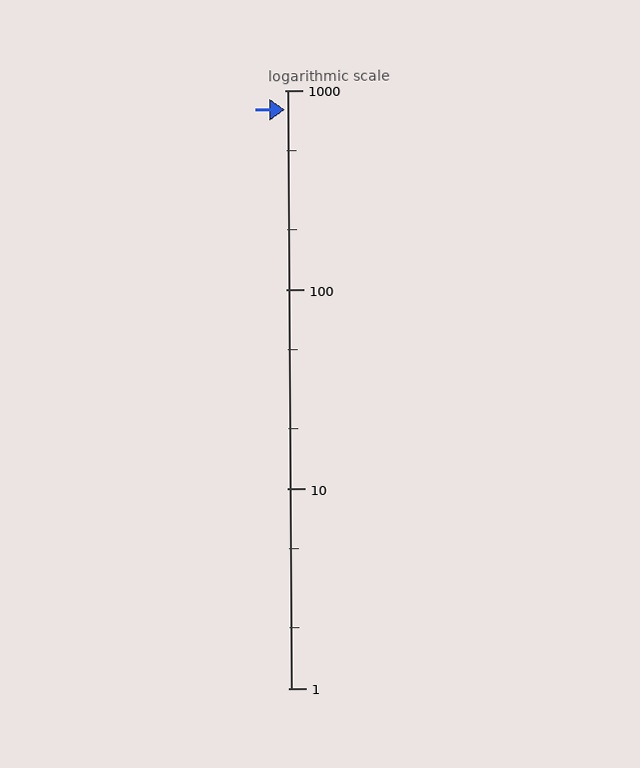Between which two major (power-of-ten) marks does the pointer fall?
The pointer is between 100 and 1000.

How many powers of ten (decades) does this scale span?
The scale spans 3 decades, from 1 to 1000.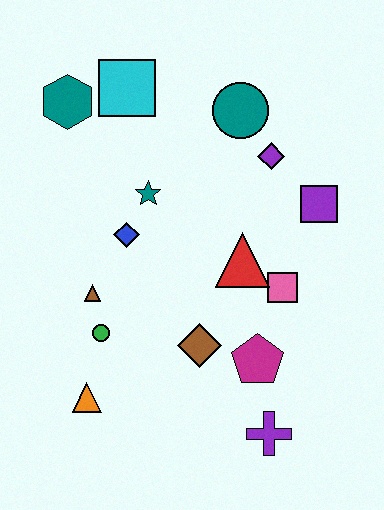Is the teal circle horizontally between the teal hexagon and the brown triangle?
No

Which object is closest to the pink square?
The red triangle is closest to the pink square.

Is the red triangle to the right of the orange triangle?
Yes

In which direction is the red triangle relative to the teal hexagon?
The red triangle is to the right of the teal hexagon.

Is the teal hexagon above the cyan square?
No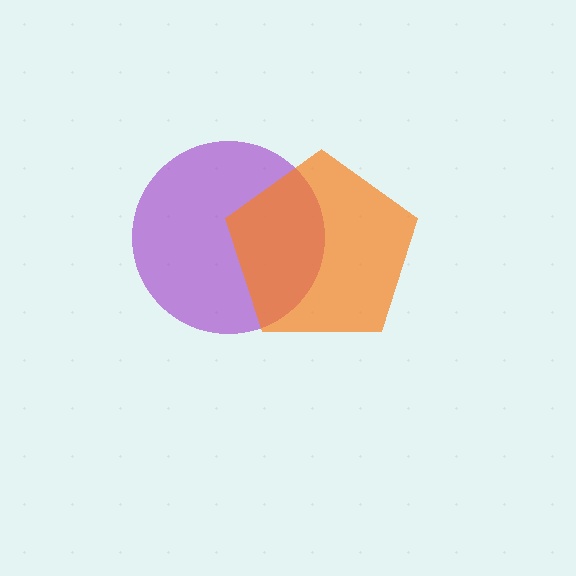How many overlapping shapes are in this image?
There are 2 overlapping shapes in the image.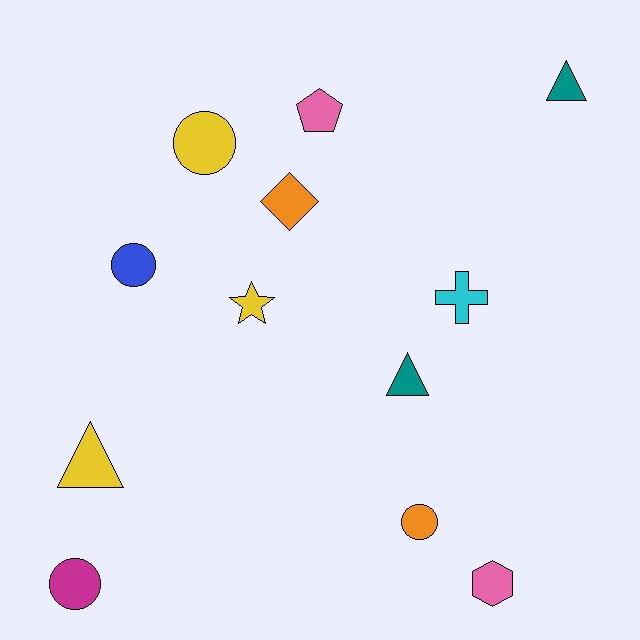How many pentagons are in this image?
There is 1 pentagon.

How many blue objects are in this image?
There is 1 blue object.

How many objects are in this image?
There are 12 objects.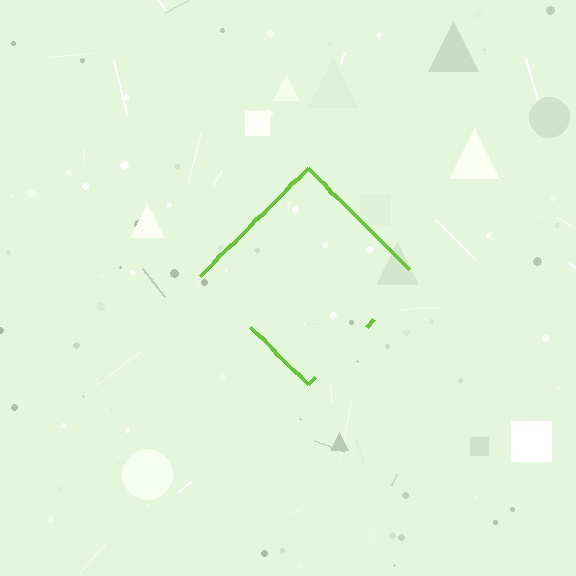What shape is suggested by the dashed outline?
The dashed outline suggests a diamond.